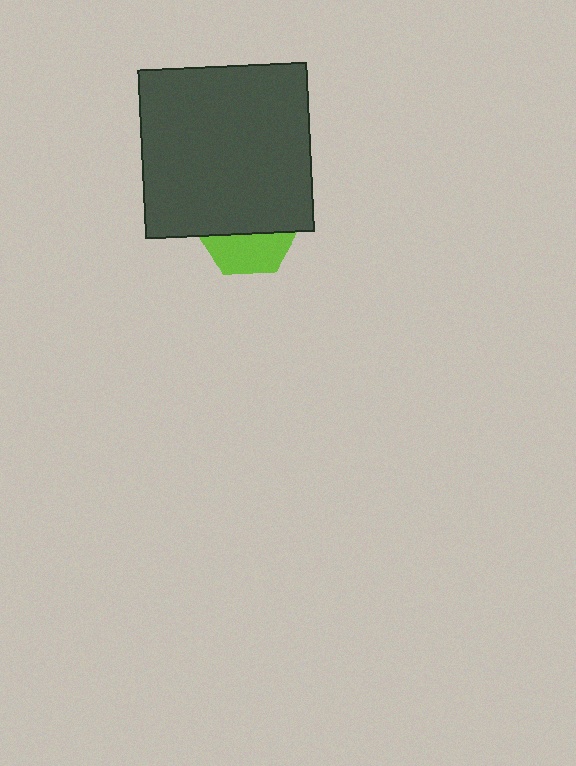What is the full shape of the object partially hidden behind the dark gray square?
The partially hidden object is a lime hexagon.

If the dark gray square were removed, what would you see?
You would see the complete lime hexagon.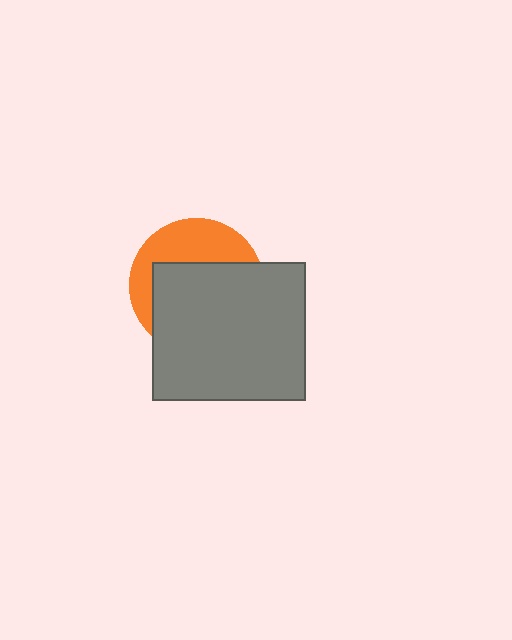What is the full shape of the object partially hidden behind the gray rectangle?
The partially hidden object is an orange circle.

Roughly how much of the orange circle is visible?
A small part of it is visible (roughly 37%).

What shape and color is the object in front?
The object in front is a gray rectangle.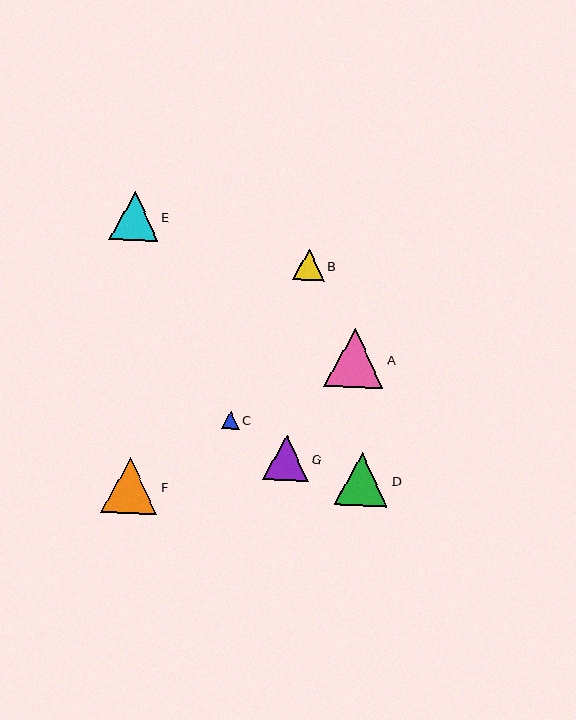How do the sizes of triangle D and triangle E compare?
Triangle D and triangle E are approximately the same size.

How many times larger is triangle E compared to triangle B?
Triangle E is approximately 1.5 times the size of triangle B.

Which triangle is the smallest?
Triangle C is the smallest with a size of approximately 18 pixels.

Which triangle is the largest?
Triangle A is the largest with a size of approximately 59 pixels.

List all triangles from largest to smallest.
From largest to smallest: A, F, D, E, G, B, C.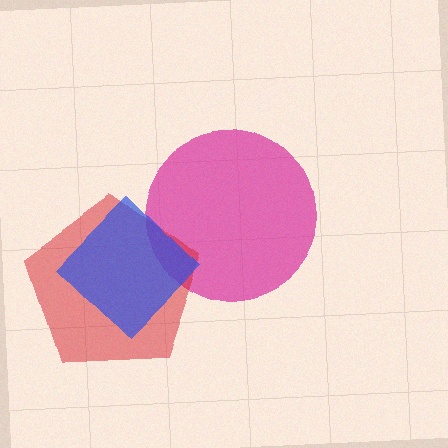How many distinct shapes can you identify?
There are 3 distinct shapes: a magenta circle, a red pentagon, a blue diamond.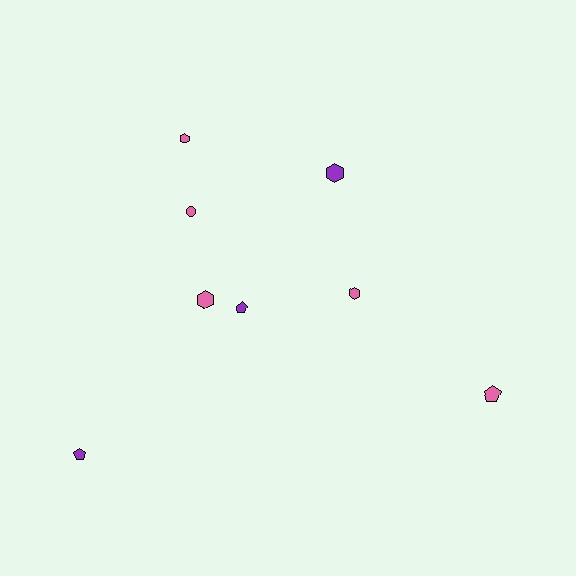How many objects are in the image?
There are 8 objects.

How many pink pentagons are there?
There is 1 pink pentagon.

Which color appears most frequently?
Pink, with 5 objects.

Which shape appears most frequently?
Hexagon, with 4 objects.